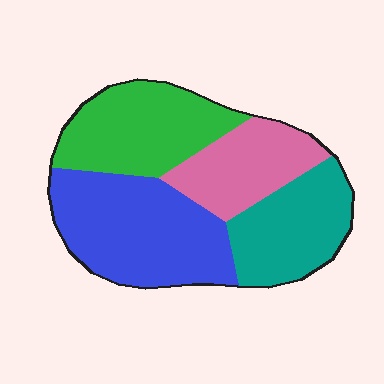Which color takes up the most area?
Blue, at roughly 35%.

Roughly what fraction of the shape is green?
Green takes up about one quarter (1/4) of the shape.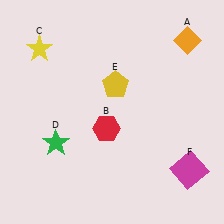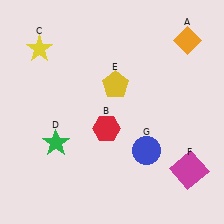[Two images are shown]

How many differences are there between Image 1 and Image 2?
There is 1 difference between the two images.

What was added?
A blue circle (G) was added in Image 2.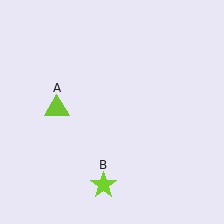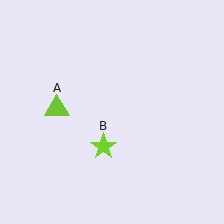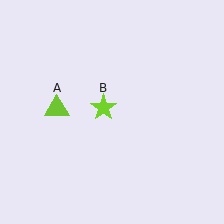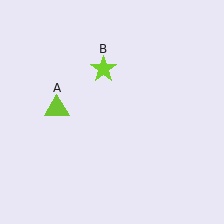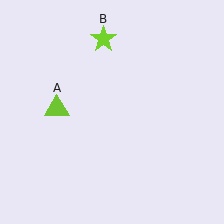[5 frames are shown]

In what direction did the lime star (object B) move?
The lime star (object B) moved up.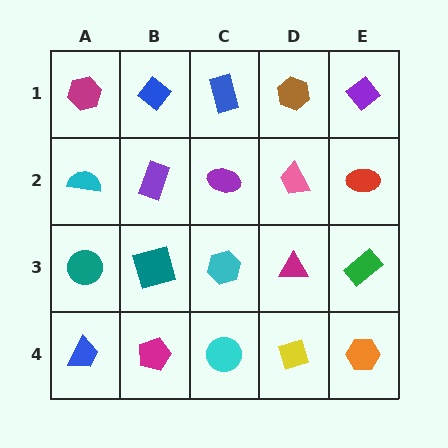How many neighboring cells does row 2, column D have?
4.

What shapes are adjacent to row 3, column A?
A cyan semicircle (row 2, column A), a blue trapezoid (row 4, column A), a teal square (row 3, column B).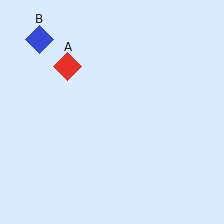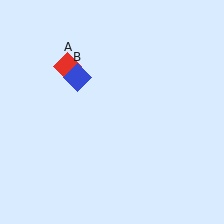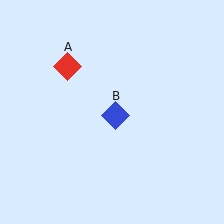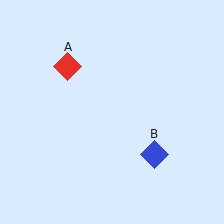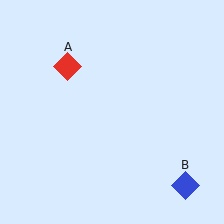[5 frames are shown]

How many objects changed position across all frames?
1 object changed position: blue diamond (object B).